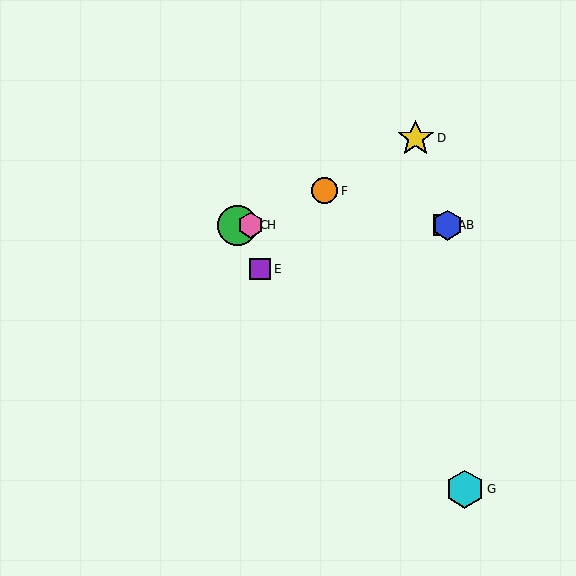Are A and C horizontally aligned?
Yes, both are at y≈225.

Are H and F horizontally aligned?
No, H is at y≈225 and F is at y≈191.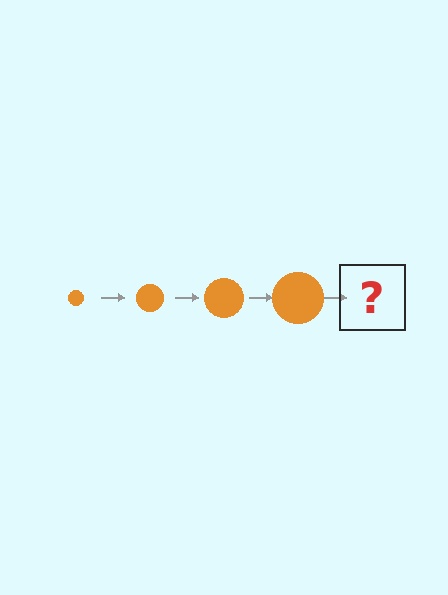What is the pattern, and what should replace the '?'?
The pattern is that the circle gets progressively larger each step. The '?' should be an orange circle, larger than the previous one.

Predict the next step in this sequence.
The next step is an orange circle, larger than the previous one.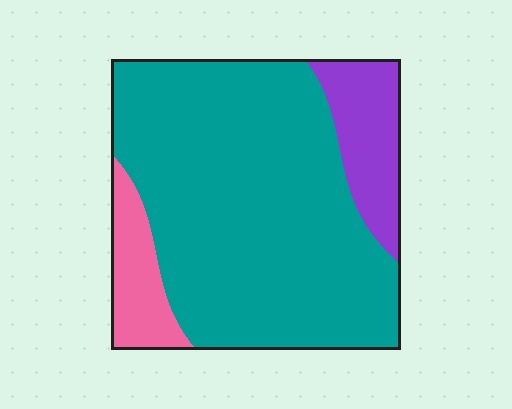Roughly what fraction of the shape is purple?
Purple takes up about one eighth (1/8) of the shape.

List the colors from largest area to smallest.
From largest to smallest: teal, purple, pink.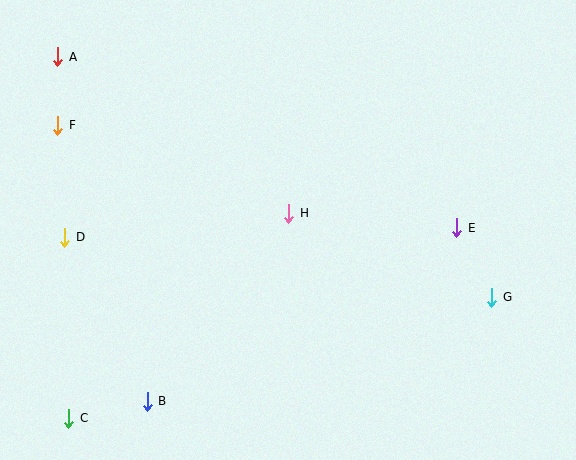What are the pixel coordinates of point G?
Point G is at (492, 297).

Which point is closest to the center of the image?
Point H at (289, 213) is closest to the center.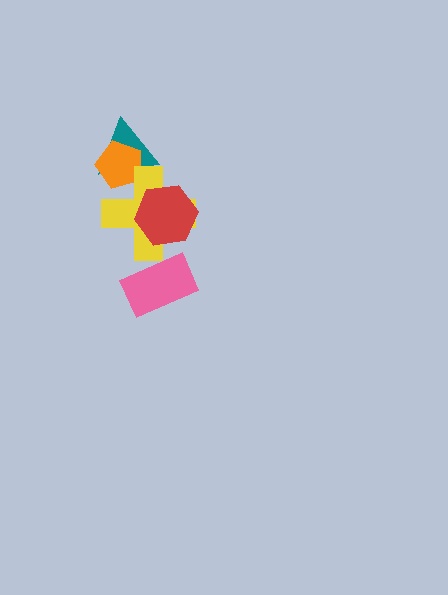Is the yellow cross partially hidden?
Yes, it is partially covered by another shape.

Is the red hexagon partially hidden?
No, no other shape covers it.